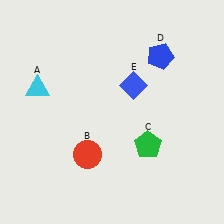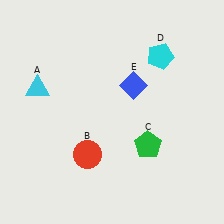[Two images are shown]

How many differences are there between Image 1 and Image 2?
There is 1 difference between the two images.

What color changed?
The pentagon (D) changed from blue in Image 1 to cyan in Image 2.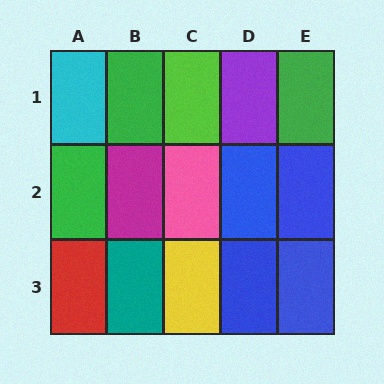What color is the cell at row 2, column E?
Blue.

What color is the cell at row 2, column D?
Blue.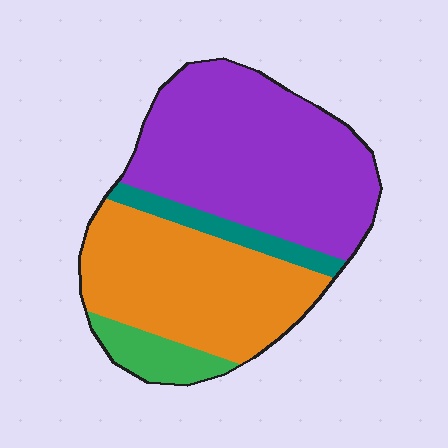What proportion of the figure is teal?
Teal takes up less than a sixth of the figure.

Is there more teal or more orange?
Orange.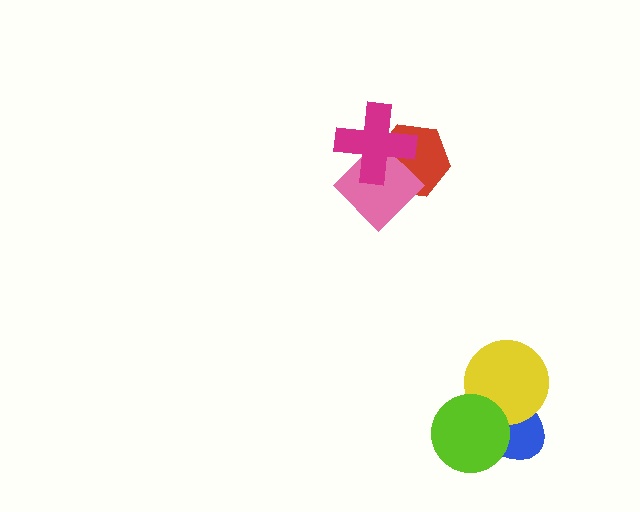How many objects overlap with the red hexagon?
2 objects overlap with the red hexagon.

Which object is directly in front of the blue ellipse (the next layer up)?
The yellow circle is directly in front of the blue ellipse.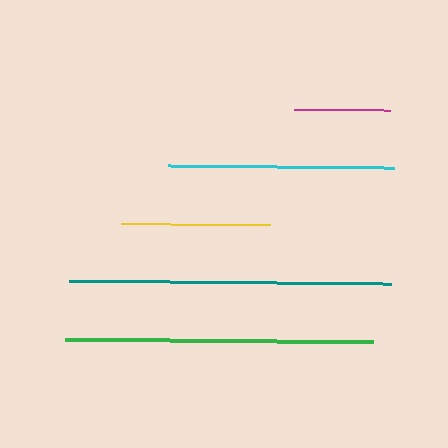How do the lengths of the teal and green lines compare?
The teal and green lines are approximately the same length.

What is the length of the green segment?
The green segment is approximately 308 pixels long.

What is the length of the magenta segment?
The magenta segment is approximately 97 pixels long.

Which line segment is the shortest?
The magenta line is the shortest at approximately 97 pixels.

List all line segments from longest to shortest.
From longest to shortest: teal, green, cyan, yellow, magenta.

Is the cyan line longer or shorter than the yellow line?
The cyan line is longer than the yellow line.